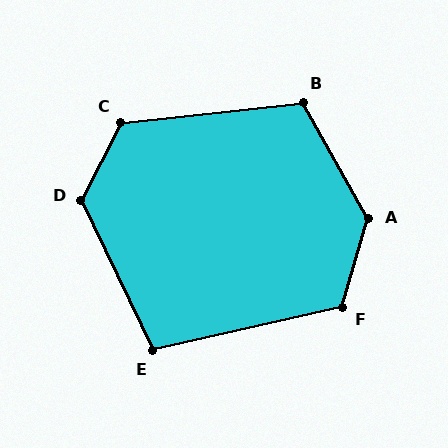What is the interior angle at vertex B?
Approximately 113 degrees (obtuse).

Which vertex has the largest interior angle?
A, at approximately 134 degrees.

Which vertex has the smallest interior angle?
E, at approximately 103 degrees.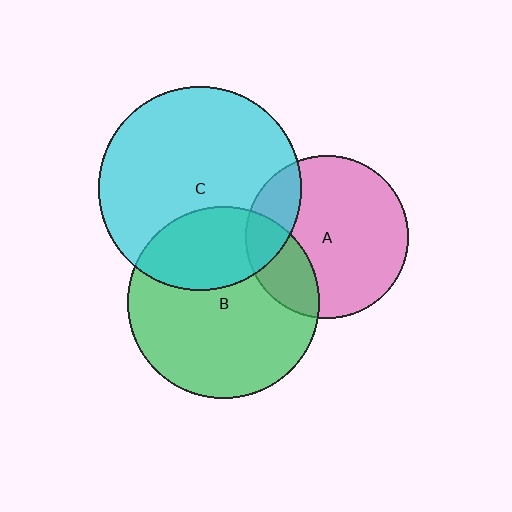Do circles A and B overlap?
Yes.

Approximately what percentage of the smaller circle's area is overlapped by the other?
Approximately 25%.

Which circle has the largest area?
Circle C (cyan).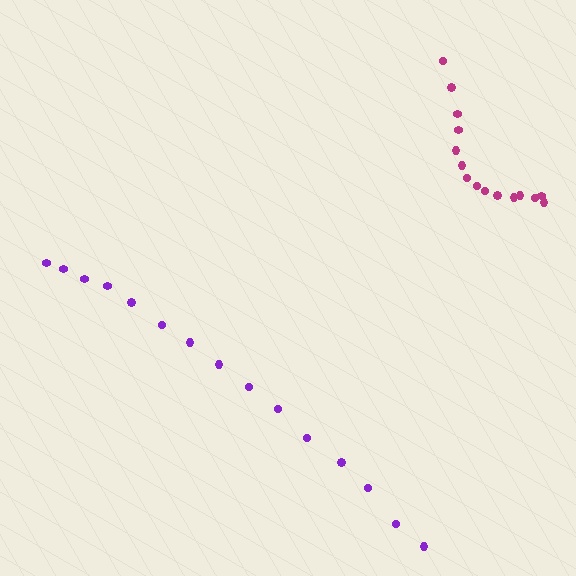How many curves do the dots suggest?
There are 2 distinct paths.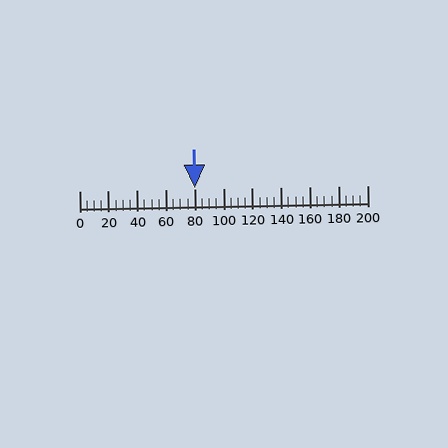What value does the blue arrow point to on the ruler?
The blue arrow points to approximately 80.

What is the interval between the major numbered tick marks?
The major tick marks are spaced 20 units apart.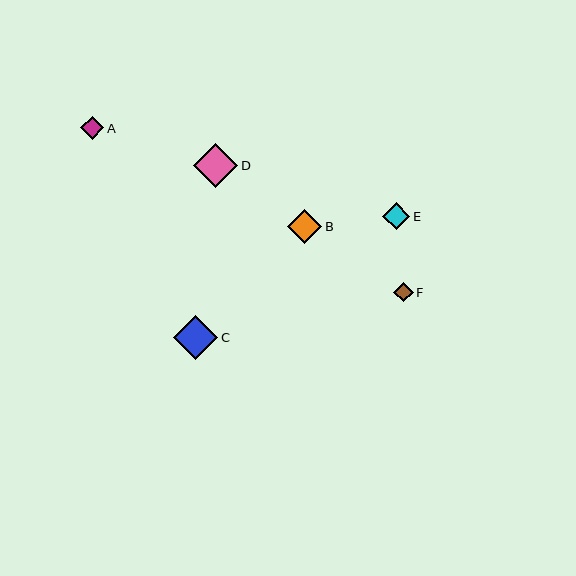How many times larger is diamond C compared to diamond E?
Diamond C is approximately 1.6 times the size of diamond E.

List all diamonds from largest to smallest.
From largest to smallest: D, C, B, E, A, F.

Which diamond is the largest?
Diamond D is the largest with a size of approximately 44 pixels.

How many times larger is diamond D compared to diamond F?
Diamond D is approximately 2.3 times the size of diamond F.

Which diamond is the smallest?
Diamond F is the smallest with a size of approximately 19 pixels.